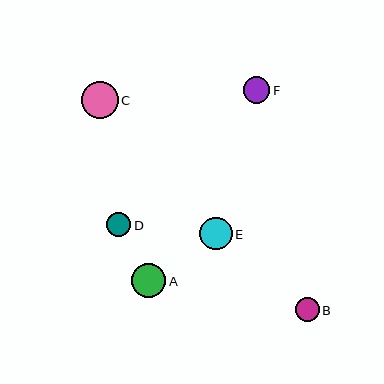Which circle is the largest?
Circle C is the largest with a size of approximately 37 pixels.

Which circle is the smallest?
Circle B is the smallest with a size of approximately 24 pixels.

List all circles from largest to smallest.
From largest to smallest: C, A, E, F, D, B.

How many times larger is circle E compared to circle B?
Circle E is approximately 1.4 times the size of circle B.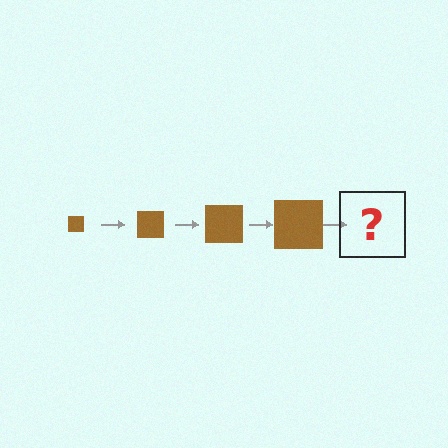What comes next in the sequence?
The next element should be a brown square, larger than the previous one.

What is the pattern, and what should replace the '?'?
The pattern is that the square gets progressively larger each step. The '?' should be a brown square, larger than the previous one.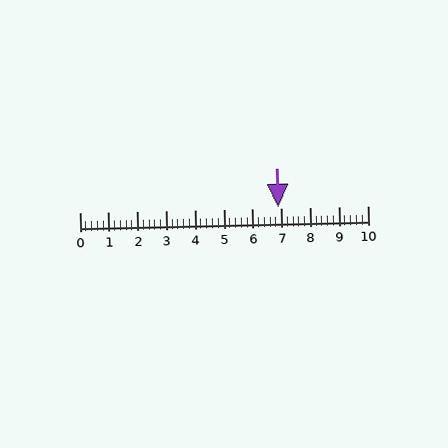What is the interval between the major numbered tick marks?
The major tick marks are spaced 1 units apart.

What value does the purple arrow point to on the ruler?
The purple arrow points to approximately 6.9.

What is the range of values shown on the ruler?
The ruler shows values from 0 to 10.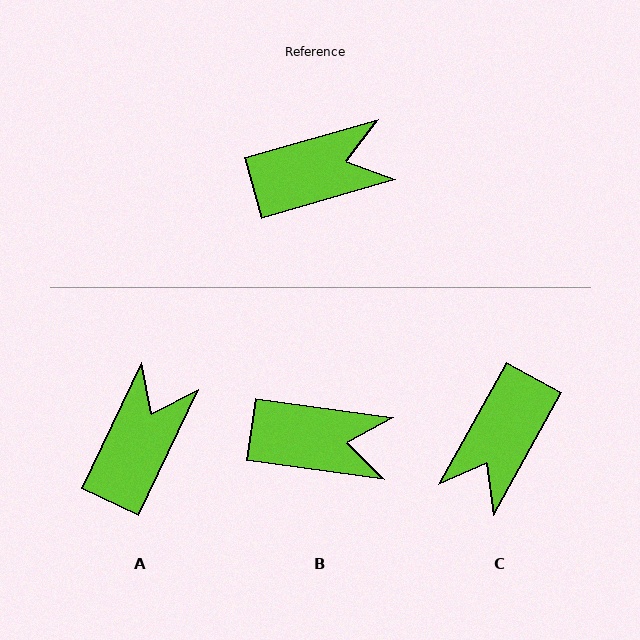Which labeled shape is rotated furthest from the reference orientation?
C, about 135 degrees away.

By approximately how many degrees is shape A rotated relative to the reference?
Approximately 49 degrees counter-clockwise.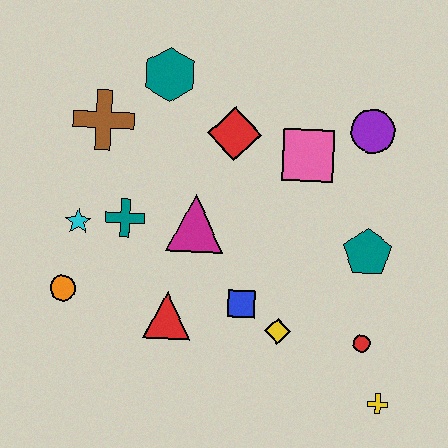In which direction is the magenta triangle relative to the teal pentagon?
The magenta triangle is to the left of the teal pentagon.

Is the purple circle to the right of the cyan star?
Yes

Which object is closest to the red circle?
The yellow cross is closest to the red circle.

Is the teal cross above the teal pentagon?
Yes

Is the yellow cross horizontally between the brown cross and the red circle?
No